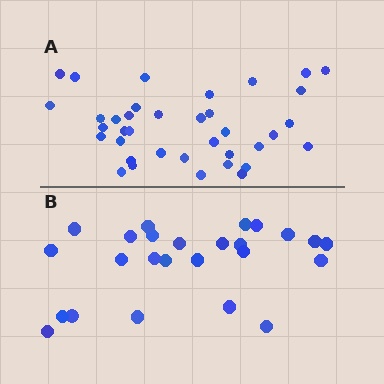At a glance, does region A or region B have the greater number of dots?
Region A (the top region) has more dots.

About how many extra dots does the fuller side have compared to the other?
Region A has roughly 12 or so more dots than region B.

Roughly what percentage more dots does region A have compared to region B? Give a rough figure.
About 50% more.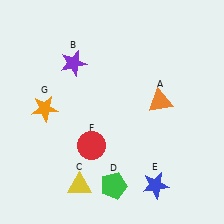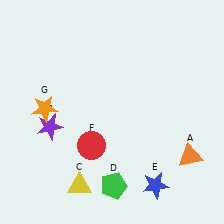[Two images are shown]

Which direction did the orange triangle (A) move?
The orange triangle (A) moved down.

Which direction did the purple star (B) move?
The purple star (B) moved down.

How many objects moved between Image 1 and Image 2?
2 objects moved between the two images.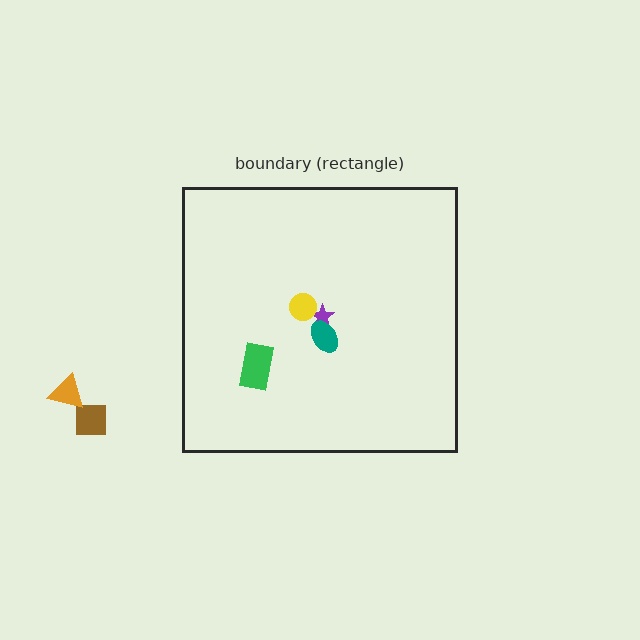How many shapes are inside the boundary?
4 inside, 2 outside.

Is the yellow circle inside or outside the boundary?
Inside.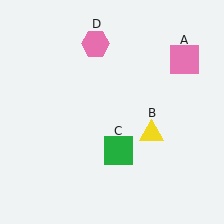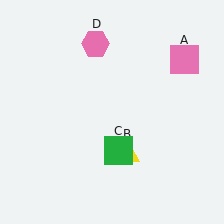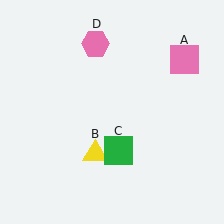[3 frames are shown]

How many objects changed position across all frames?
1 object changed position: yellow triangle (object B).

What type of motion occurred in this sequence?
The yellow triangle (object B) rotated clockwise around the center of the scene.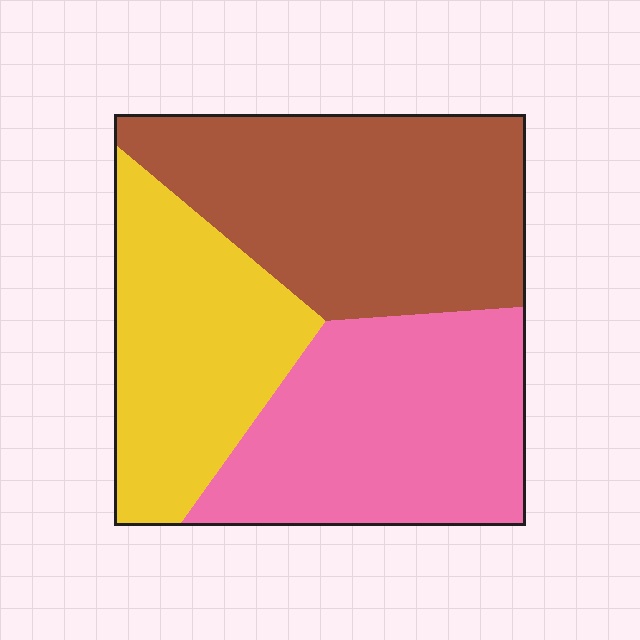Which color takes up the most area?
Brown, at roughly 40%.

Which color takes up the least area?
Yellow, at roughly 30%.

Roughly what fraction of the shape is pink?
Pink takes up between a quarter and a half of the shape.